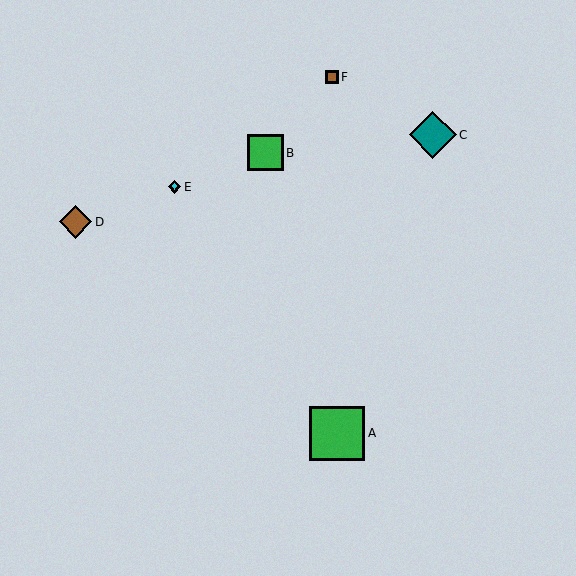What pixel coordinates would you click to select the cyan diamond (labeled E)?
Click at (175, 187) to select the cyan diamond E.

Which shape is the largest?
The green square (labeled A) is the largest.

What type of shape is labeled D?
Shape D is a brown diamond.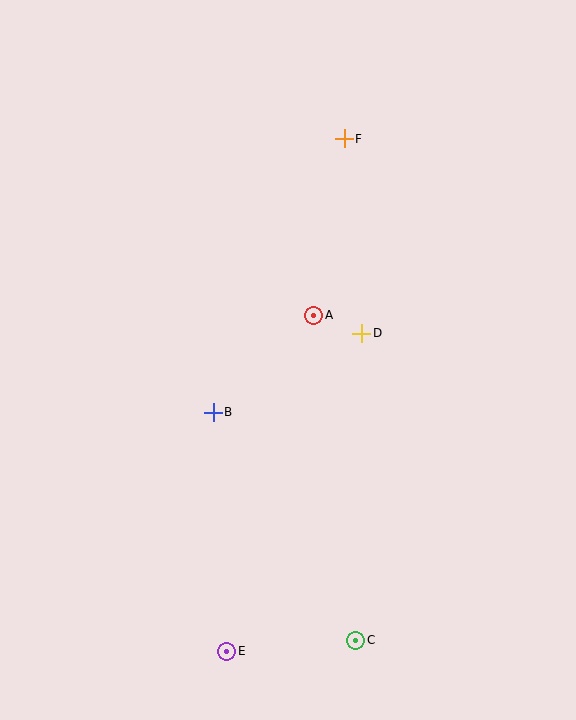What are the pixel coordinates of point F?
Point F is at (344, 139).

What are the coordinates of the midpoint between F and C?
The midpoint between F and C is at (350, 390).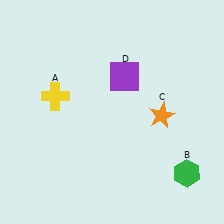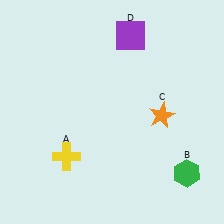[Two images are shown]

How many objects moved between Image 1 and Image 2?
2 objects moved between the two images.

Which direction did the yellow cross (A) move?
The yellow cross (A) moved down.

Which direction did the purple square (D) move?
The purple square (D) moved up.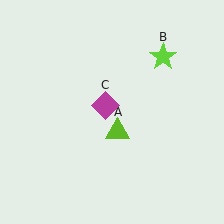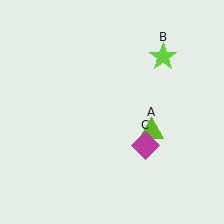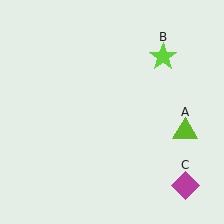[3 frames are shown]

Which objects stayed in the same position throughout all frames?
Lime star (object B) remained stationary.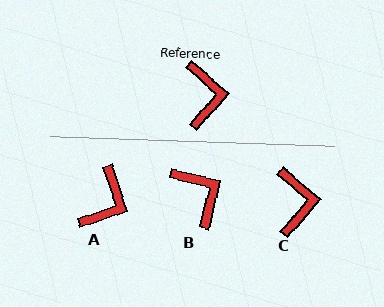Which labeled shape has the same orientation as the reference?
C.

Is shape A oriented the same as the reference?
No, it is off by about 30 degrees.